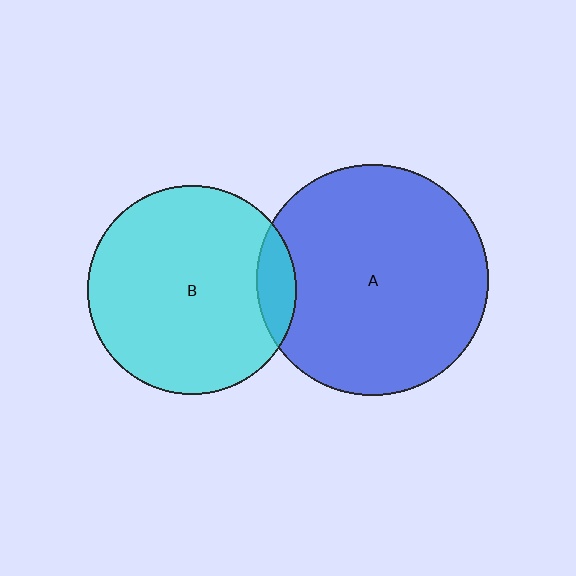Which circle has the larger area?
Circle A (blue).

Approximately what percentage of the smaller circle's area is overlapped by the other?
Approximately 10%.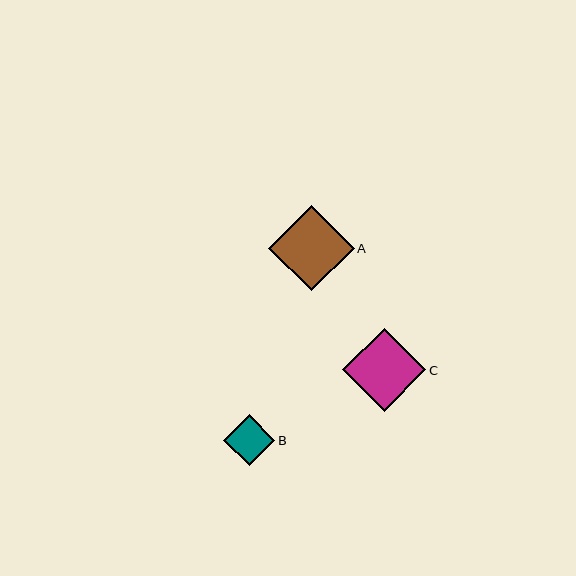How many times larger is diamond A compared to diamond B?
Diamond A is approximately 1.7 times the size of diamond B.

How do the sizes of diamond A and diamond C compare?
Diamond A and diamond C are approximately the same size.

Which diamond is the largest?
Diamond A is the largest with a size of approximately 85 pixels.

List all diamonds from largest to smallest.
From largest to smallest: A, C, B.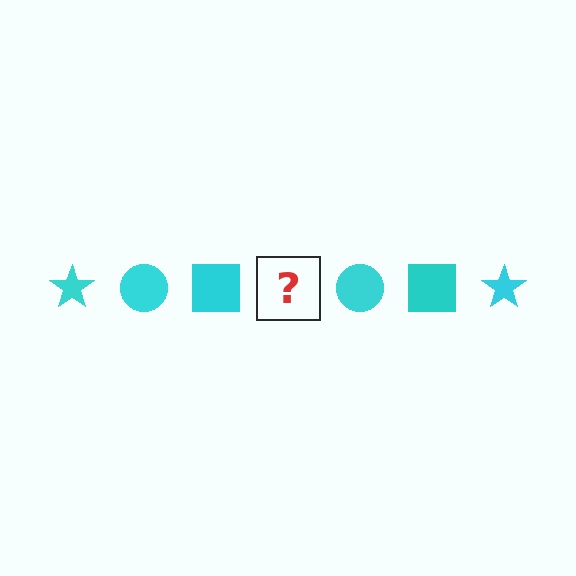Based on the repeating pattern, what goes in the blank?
The blank should be a cyan star.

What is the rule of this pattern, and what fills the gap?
The rule is that the pattern cycles through star, circle, square shapes in cyan. The gap should be filled with a cyan star.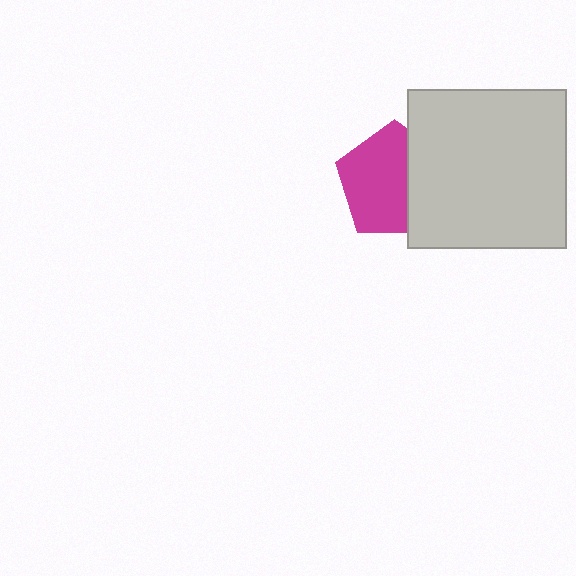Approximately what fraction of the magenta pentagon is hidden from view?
Roughly 35% of the magenta pentagon is hidden behind the light gray square.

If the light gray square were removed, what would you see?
You would see the complete magenta pentagon.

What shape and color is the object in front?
The object in front is a light gray square.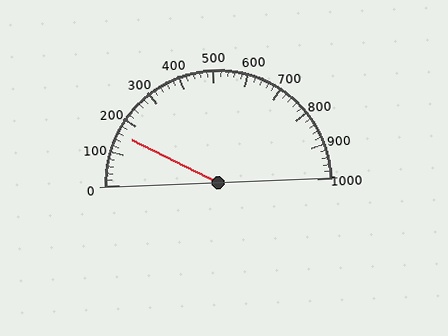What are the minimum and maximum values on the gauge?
The gauge ranges from 0 to 1000.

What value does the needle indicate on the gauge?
The needle indicates approximately 160.